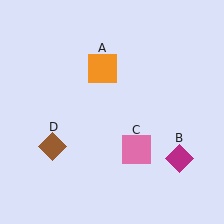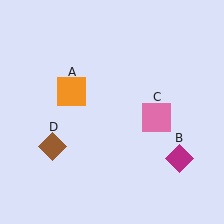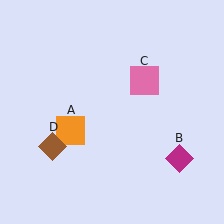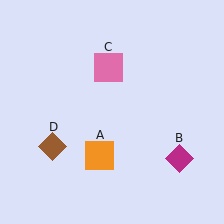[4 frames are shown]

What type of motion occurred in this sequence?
The orange square (object A), pink square (object C) rotated counterclockwise around the center of the scene.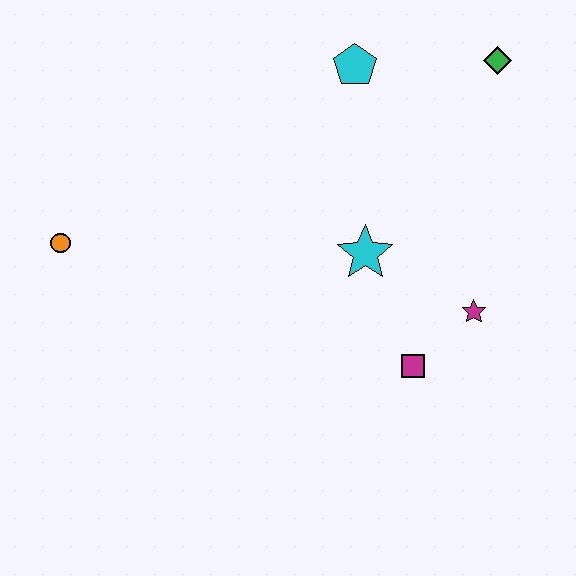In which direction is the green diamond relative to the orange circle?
The green diamond is to the right of the orange circle.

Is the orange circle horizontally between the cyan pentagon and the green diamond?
No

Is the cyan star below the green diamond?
Yes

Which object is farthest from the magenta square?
The orange circle is farthest from the magenta square.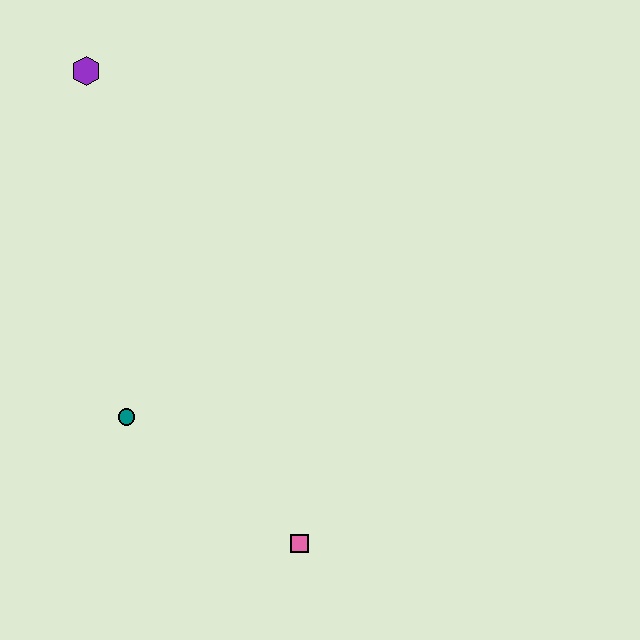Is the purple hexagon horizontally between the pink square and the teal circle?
No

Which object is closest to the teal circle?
The pink square is closest to the teal circle.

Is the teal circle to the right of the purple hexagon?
Yes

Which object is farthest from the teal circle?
The purple hexagon is farthest from the teal circle.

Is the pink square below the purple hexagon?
Yes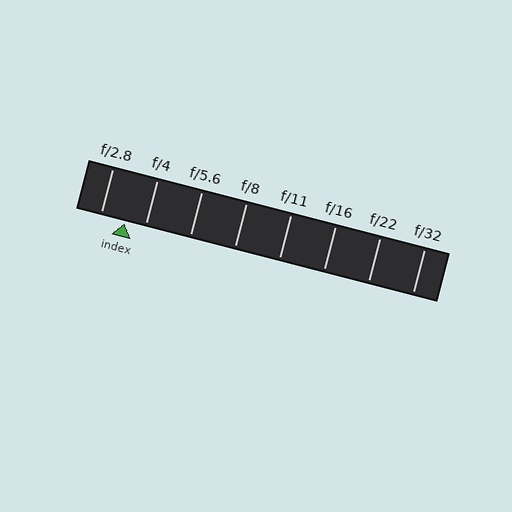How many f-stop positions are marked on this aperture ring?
There are 8 f-stop positions marked.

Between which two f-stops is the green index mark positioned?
The index mark is between f/2.8 and f/4.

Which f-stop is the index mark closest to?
The index mark is closest to f/4.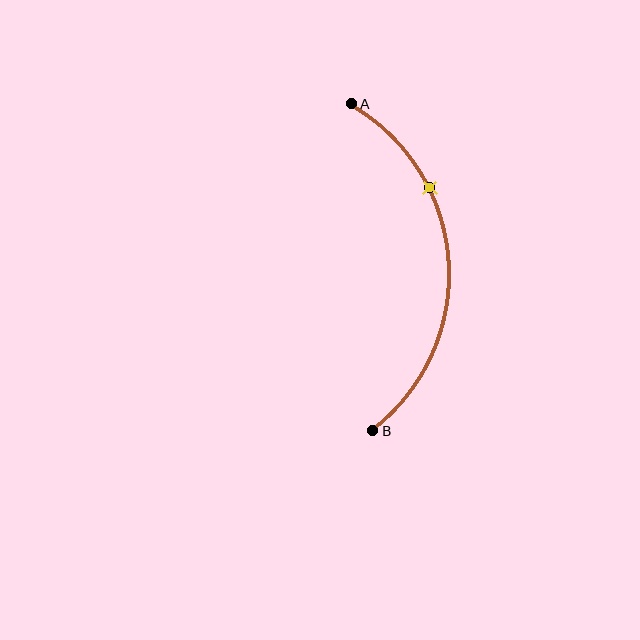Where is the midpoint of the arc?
The arc midpoint is the point on the curve farthest from the straight line joining A and B. It sits to the right of that line.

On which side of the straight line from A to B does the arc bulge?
The arc bulges to the right of the straight line connecting A and B.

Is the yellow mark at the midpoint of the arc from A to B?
No. The yellow mark lies on the arc but is closer to endpoint A. The arc midpoint would be at the point on the curve equidistant along the arc from both A and B.